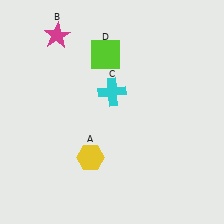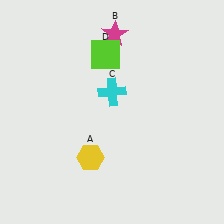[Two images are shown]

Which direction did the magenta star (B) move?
The magenta star (B) moved right.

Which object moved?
The magenta star (B) moved right.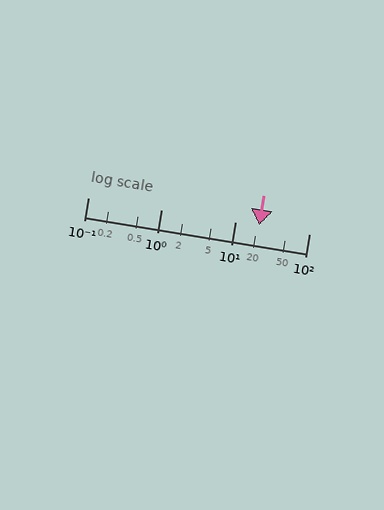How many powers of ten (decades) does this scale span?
The scale spans 3 decades, from 0.1 to 100.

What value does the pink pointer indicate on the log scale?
The pointer indicates approximately 21.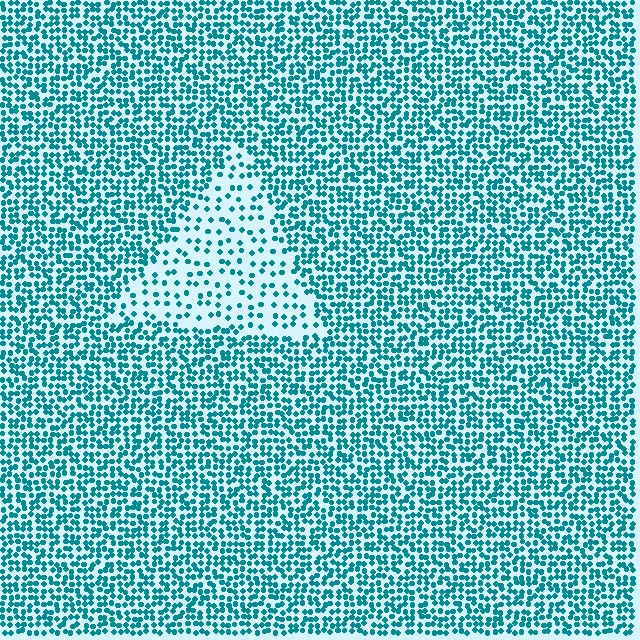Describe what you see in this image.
The image contains small teal elements arranged at two different densities. A triangle-shaped region is visible where the elements are less densely packed than the surrounding area.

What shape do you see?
I see a triangle.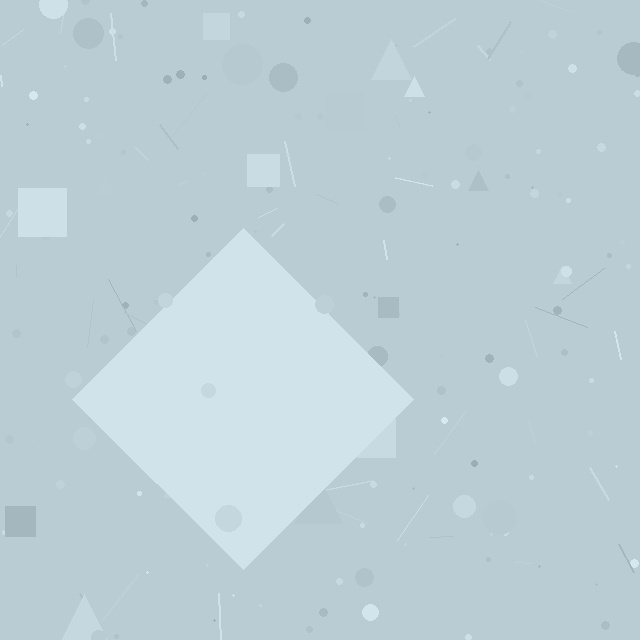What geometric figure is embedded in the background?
A diamond is embedded in the background.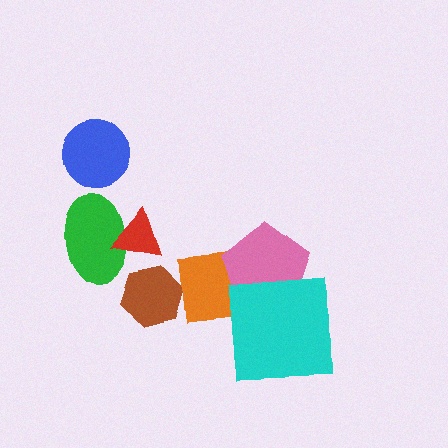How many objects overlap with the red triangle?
1 object overlaps with the red triangle.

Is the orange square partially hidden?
Yes, it is partially covered by another shape.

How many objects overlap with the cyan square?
1 object overlaps with the cyan square.